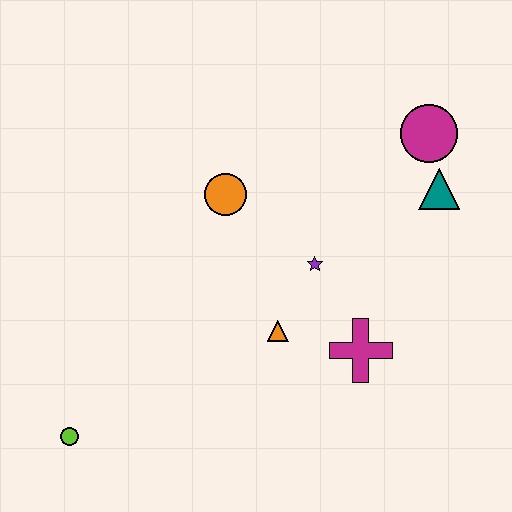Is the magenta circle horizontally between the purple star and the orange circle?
No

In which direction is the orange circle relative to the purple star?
The orange circle is to the left of the purple star.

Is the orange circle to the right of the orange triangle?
No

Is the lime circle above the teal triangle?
No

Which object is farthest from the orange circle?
The lime circle is farthest from the orange circle.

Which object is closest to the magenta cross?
The orange triangle is closest to the magenta cross.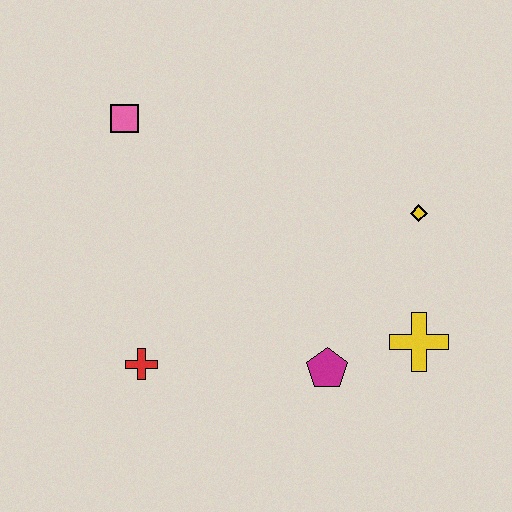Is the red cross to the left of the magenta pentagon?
Yes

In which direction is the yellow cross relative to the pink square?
The yellow cross is to the right of the pink square.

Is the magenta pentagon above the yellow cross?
No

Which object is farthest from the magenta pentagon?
The pink square is farthest from the magenta pentagon.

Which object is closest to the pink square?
The red cross is closest to the pink square.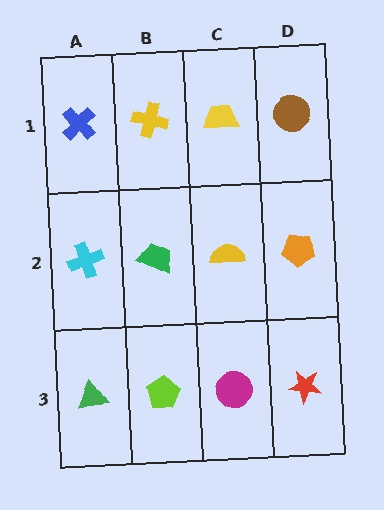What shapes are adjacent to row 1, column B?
A green trapezoid (row 2, column B), a blue cross (row 1, column A), a yellow trapezoid (row 1, column C).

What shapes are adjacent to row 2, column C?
A yellow trapezoid (row 1, column C), a magenta circle (row 3, column C), a green trapezoid (row 2, column B), an orange pentagon (row 2, column D).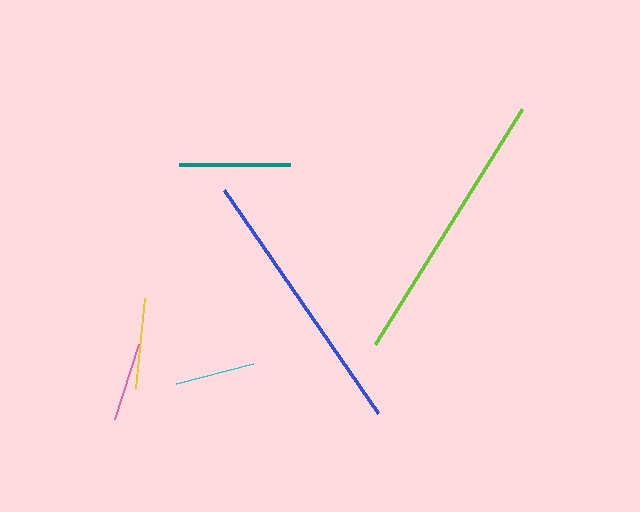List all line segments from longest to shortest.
From longest to shortest: lime, blue, teal, yellow, pink, cyan.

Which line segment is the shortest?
The cyan line is the shortest at approximately 79 pixels.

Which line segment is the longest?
The lime line is the longest at approximately 277 pixels.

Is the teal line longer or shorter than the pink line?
The teal line is longer than the pink line.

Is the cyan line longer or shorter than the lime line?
The lime line is longer than the cyan line.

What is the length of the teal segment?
The teal segment is approximately 111 pixels long.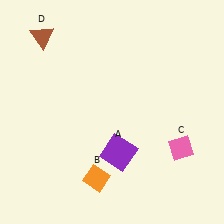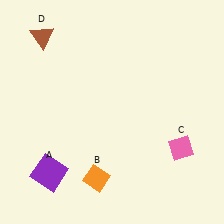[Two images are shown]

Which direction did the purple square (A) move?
The purple square (A) moved left.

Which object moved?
The purple square (A) moved left.